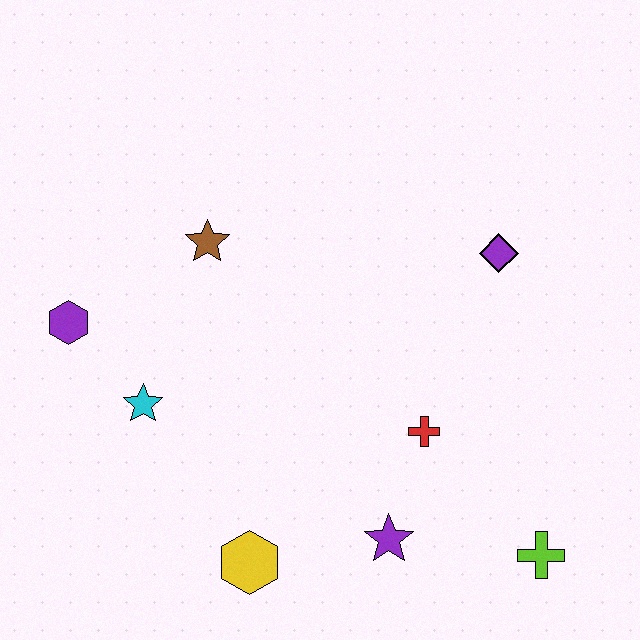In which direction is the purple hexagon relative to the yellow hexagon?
The purple hexagon is above the yellow hexagon.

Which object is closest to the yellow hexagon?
The purple star is closest to the yellow hexagon.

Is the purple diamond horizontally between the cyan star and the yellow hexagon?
No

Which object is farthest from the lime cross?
The purple hexagon is farthest from the lime cross.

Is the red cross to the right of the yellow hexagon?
Yes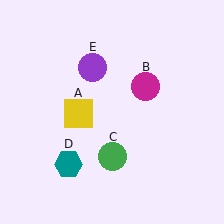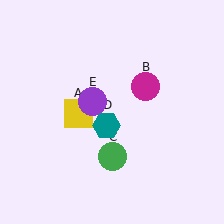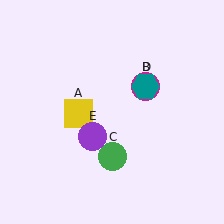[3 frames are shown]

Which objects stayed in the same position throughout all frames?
Yellow square (object A) and magenta circle (object B) and green circle (object C) remained stationary.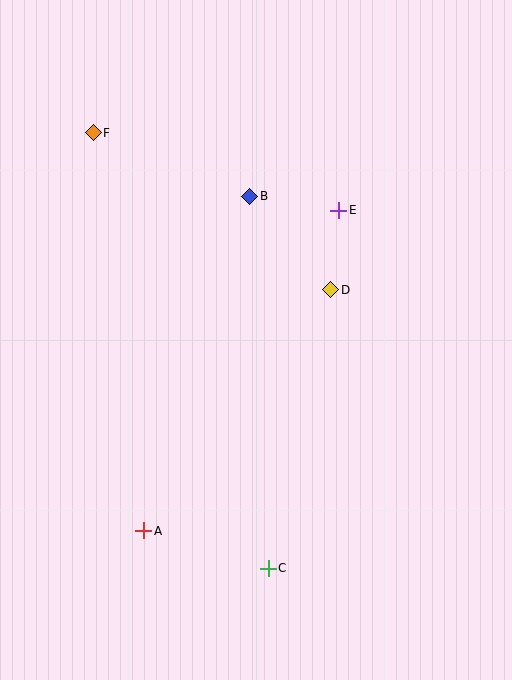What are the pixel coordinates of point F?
Point F is at (93, 133).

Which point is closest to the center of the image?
Point D at (331, 290) is closest to the center.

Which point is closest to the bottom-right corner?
Point C is closest to the bottom-right corner.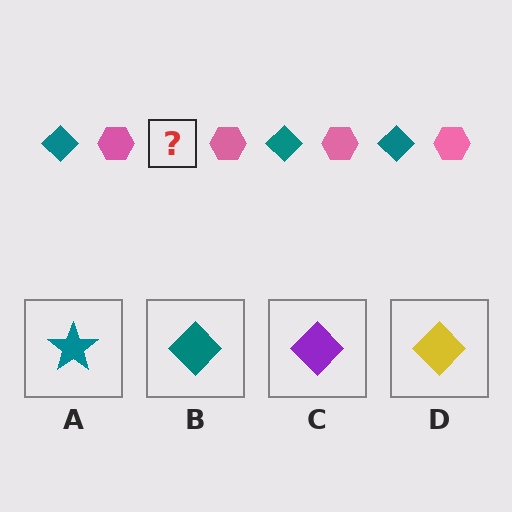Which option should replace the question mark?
Option B.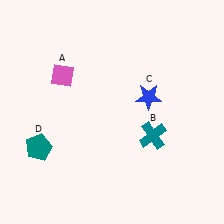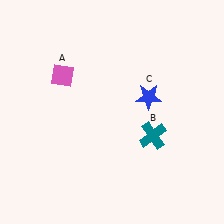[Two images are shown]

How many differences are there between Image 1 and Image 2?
There is 1 difference between the two images.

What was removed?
The teal pentagon (D) was removed in Image 2.